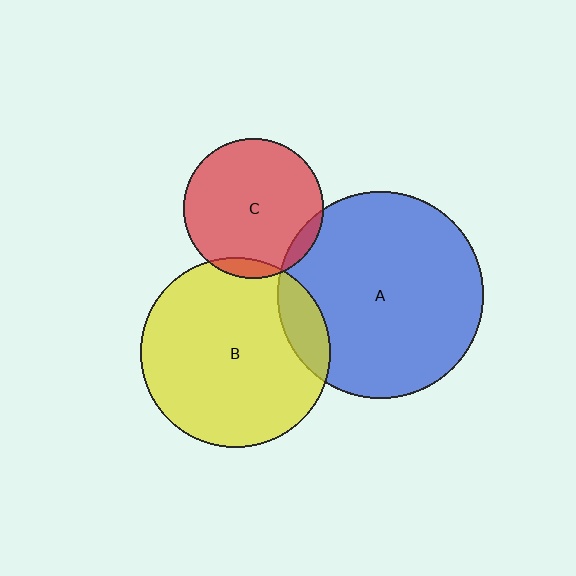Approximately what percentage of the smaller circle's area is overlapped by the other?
Approximately 5%.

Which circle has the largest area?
Circle A (blue).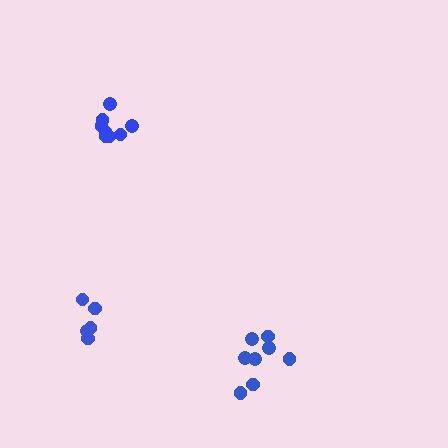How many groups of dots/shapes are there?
There are 3 groups.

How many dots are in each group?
Group 1: 8 dots, Group 2: 5 dots, Group 3: 8 dots (21 total).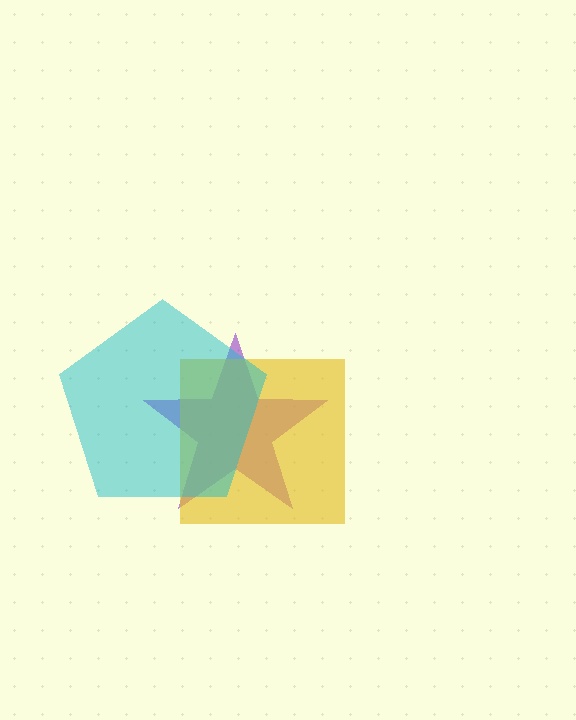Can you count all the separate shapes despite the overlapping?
Yes, there are 3 separate shapes.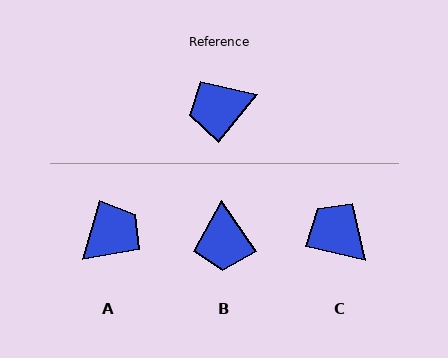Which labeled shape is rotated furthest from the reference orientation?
A, about 156 degrees away.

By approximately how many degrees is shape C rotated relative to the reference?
Approximately 64 degrees clockwise.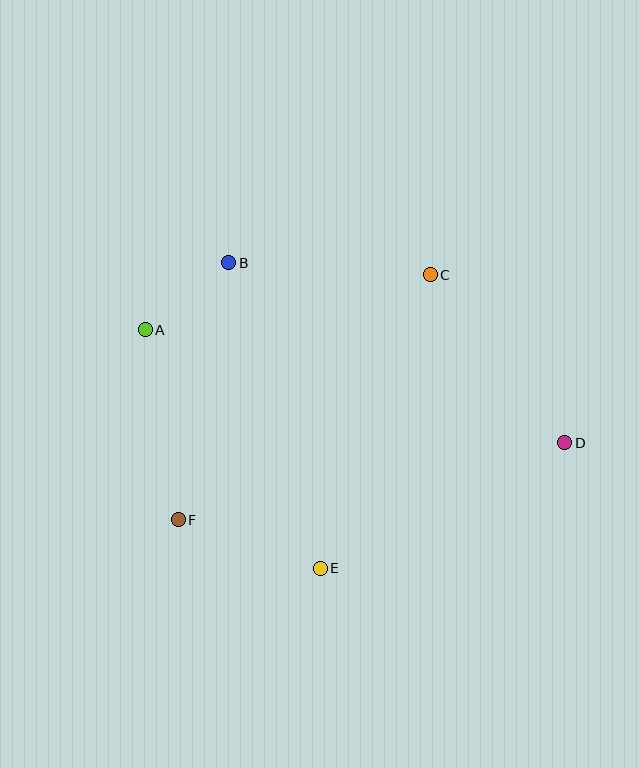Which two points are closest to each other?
Points A and B are closest to each other.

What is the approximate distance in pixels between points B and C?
The distance between B and C is approximately 202 pixels.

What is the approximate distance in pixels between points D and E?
The distance between D and E is approximately 275 pixels.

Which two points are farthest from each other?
Points A and D are farthest from each other.